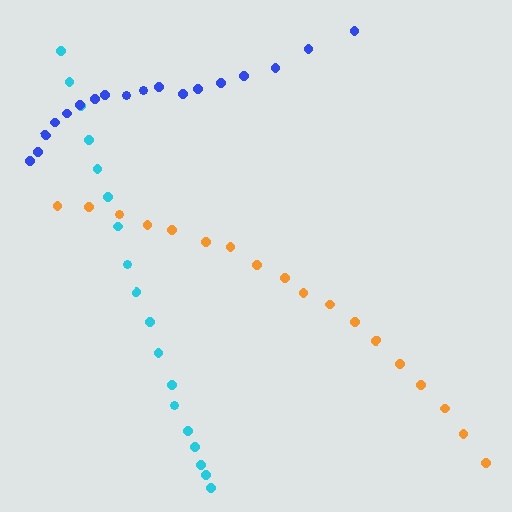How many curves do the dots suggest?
There are 3 distinct paths.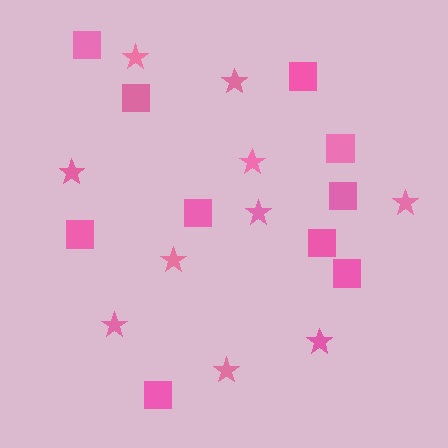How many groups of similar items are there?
There are 2 groups: one group of stars (10) and one group of squares (10).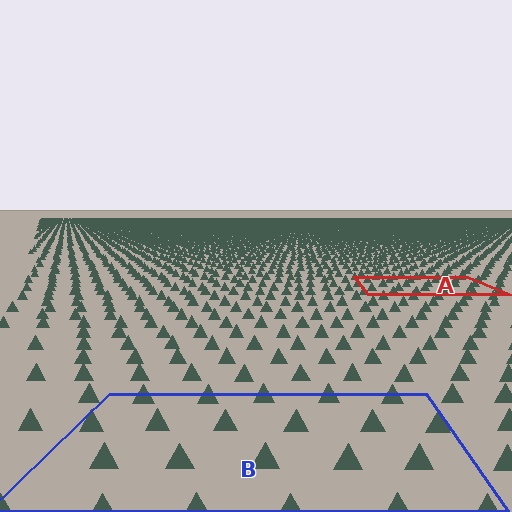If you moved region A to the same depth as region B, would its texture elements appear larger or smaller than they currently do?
They would appear larger. At a closer depth, the same texture elements are projected at a bigger on-screen size.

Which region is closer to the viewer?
Region B is closer. The texture elements there are larger and more spread out.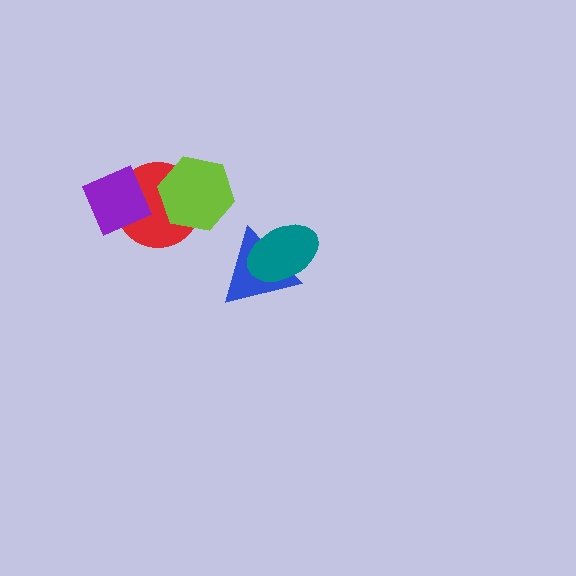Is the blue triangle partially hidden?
Yes, it is partially covered by another shape.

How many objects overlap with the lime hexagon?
1 object overlaps with the lime hexagon.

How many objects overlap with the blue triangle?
1 object overlaps with the blue triangle.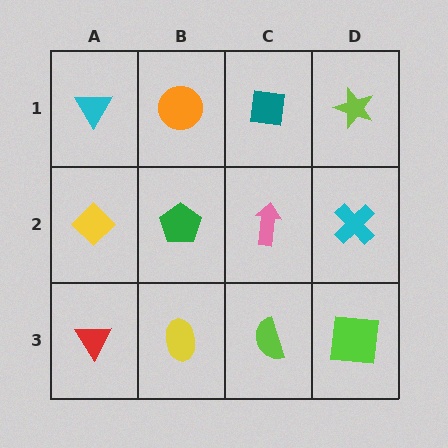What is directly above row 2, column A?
A cyan triangle.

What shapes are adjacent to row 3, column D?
A cyan cross (row 2, column D), a lime semicircle (row 3, column C).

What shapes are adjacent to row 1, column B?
A green pentagon (row 2, column B), a cyan triangle (row 1, column A), a teal square (row 1, column C).